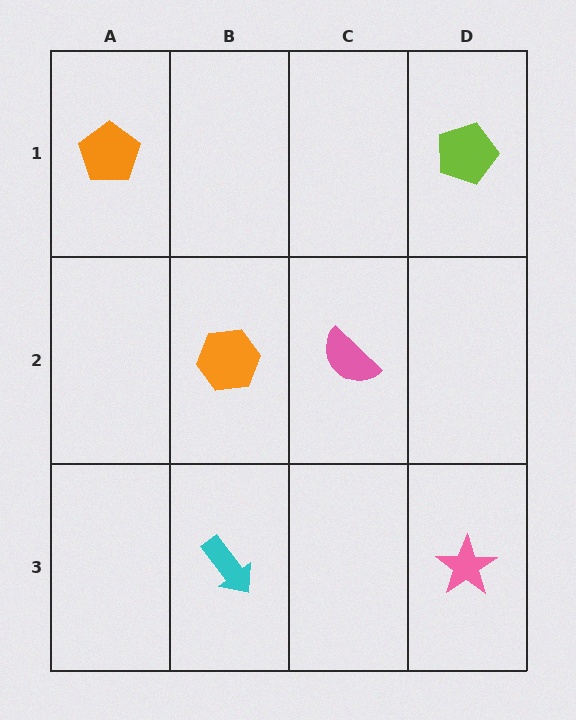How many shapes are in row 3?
2 shapes.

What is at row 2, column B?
An orange hexagon.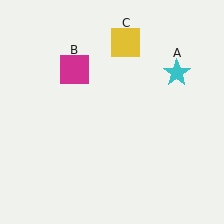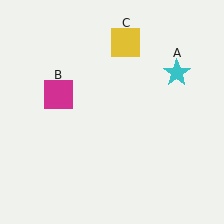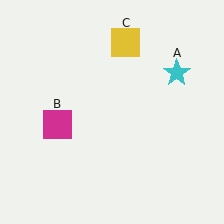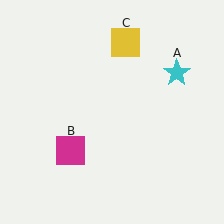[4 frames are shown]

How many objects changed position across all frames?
1 object changed position: magenta square (object B).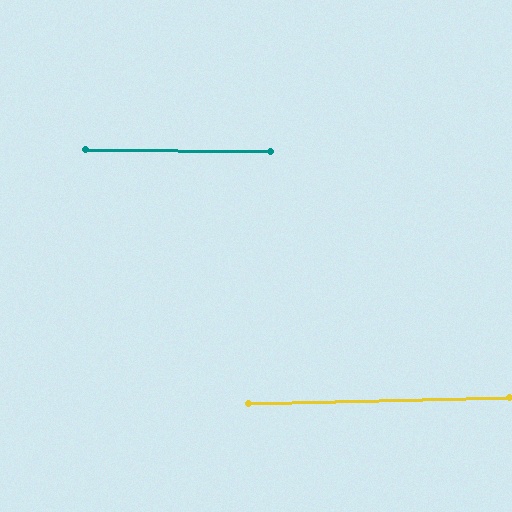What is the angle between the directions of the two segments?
Approximately 2 degrees.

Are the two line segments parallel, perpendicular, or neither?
Parallel — their directions differ by only 2.0°.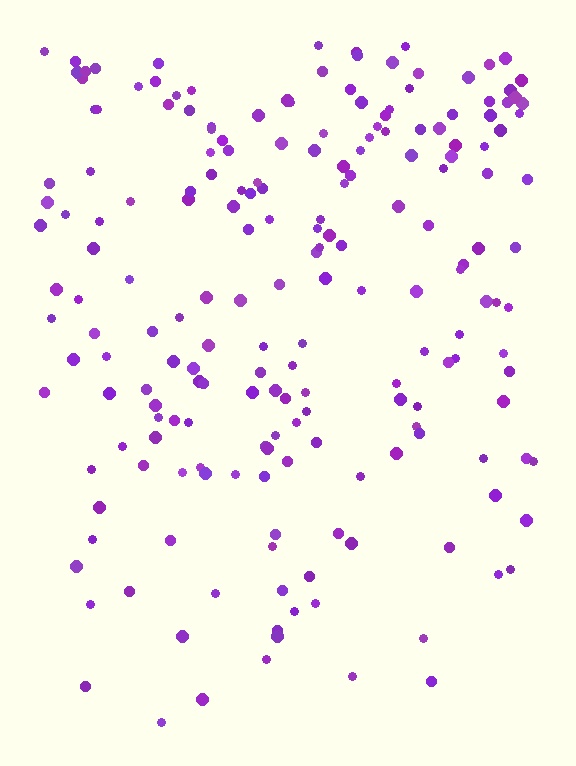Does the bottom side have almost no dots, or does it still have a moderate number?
Still a moderate number, just noticeably fewer than the top.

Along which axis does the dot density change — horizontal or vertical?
Vertical.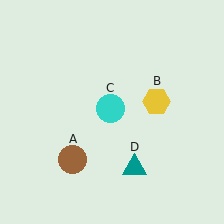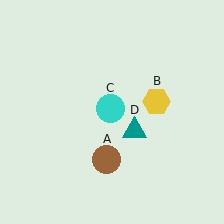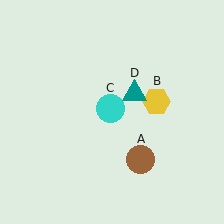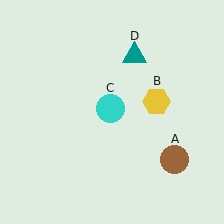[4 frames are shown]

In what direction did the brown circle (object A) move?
The brown circle (object A) moved right.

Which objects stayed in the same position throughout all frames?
Yellow hexagon (object B) and cyan circle (object C) remained stationary.